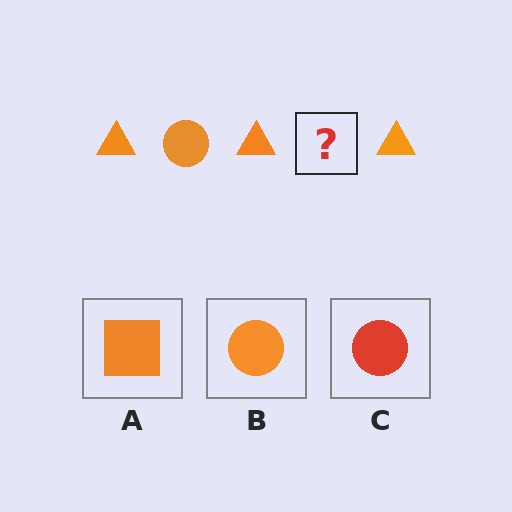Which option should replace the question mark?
Option B.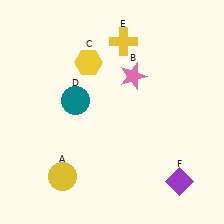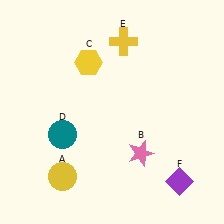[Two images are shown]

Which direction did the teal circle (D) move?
The teal circle (D) moved down.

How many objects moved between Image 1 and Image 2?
2 objects moved between the two images.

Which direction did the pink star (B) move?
The pink star (B) moved down.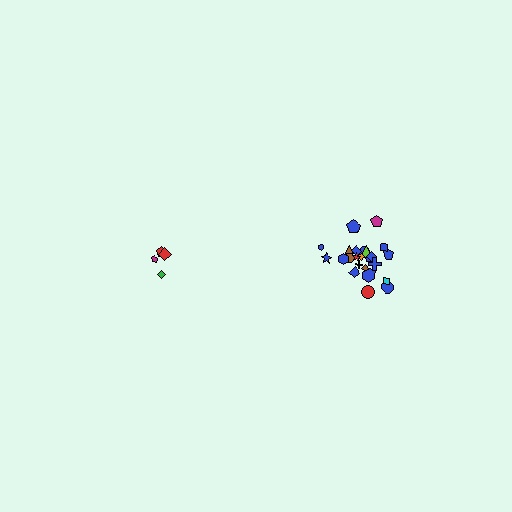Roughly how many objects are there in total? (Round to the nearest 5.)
Roughly 30 objects in total.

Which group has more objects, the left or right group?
The right group.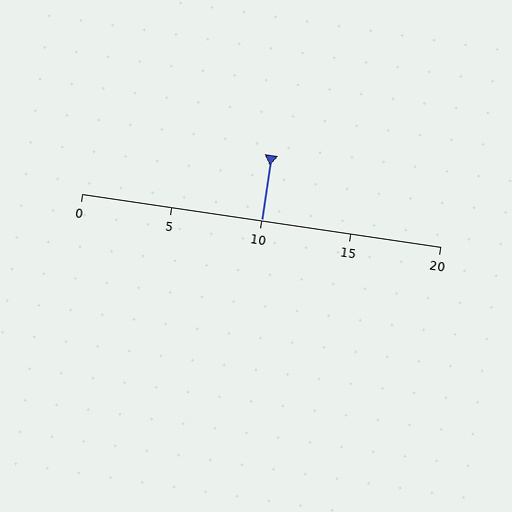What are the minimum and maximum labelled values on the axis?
The axis runs from 0 to 20.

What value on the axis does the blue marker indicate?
The marker indicates approximately 10.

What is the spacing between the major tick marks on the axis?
The major ticks are spaced 5 apart.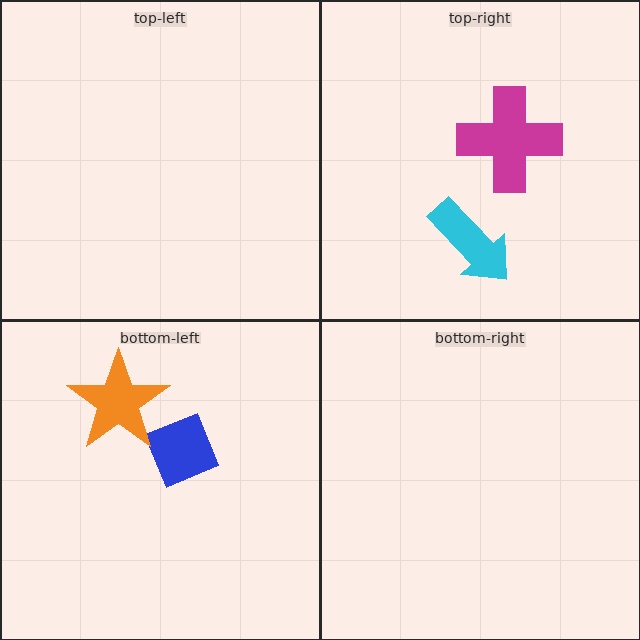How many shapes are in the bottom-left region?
2.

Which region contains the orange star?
The bottom-left region.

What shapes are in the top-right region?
The magenta cross, the cyan arrow.